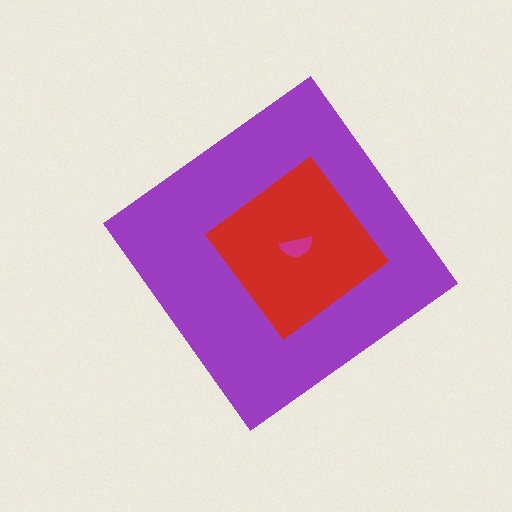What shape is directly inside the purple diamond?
The red diamond.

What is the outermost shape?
The purple diamond.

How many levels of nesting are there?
3.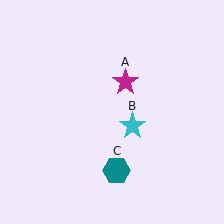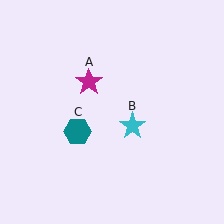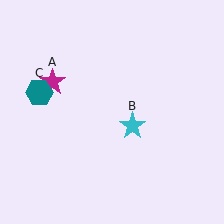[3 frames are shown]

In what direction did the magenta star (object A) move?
The magenta star (object A) moved left.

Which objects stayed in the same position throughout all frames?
Cyan star (object B) remained stationary.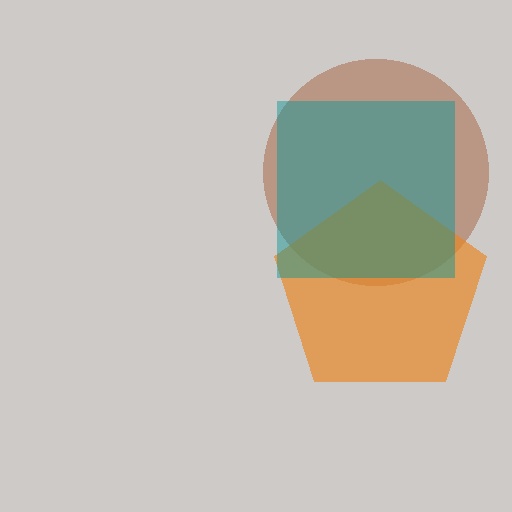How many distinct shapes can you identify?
There are 3 distinct shapes: a brown circle, an orange pentagon, a teal square.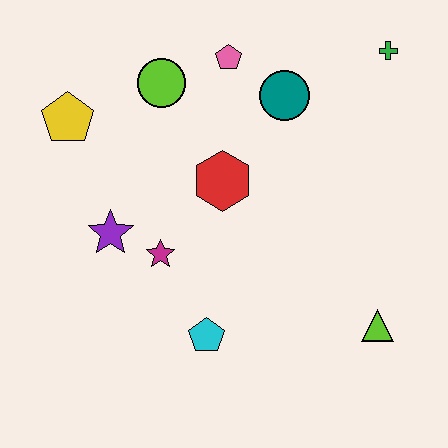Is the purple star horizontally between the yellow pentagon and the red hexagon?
Yes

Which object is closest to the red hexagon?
The magenta star is closest to the red hexagon.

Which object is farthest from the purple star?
The green cross is farthest from the purple star.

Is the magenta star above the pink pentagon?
No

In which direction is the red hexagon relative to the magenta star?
The red hexagon is above the magenta star.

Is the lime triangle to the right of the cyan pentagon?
Yes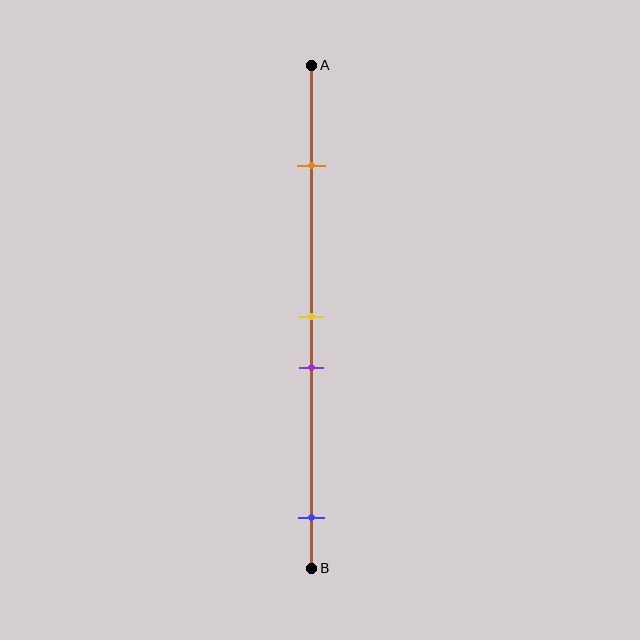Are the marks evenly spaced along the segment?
No, the marks are not evenly spaced.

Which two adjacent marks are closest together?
The yellow and purple marks are the closest adjacent pair.